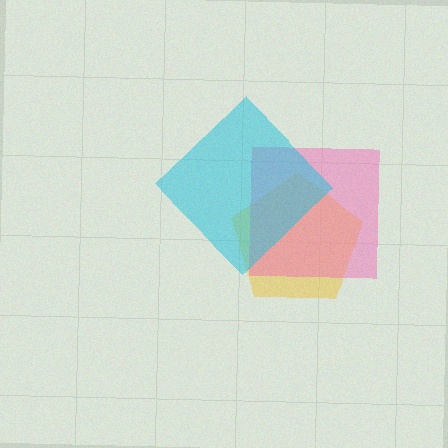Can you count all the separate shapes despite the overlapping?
Yes, there are 3 separate shapes.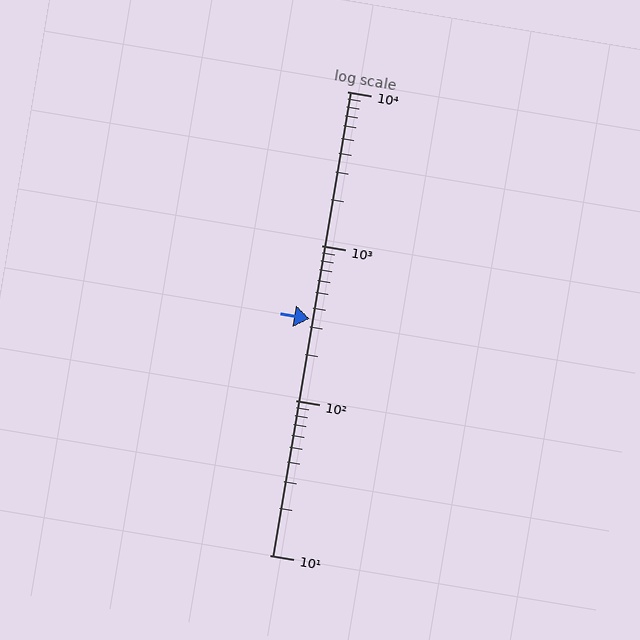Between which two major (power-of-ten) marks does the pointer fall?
The pointer is between 100 and 1000.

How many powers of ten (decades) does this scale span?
The scale spans 3 decades, from 10 to 10000.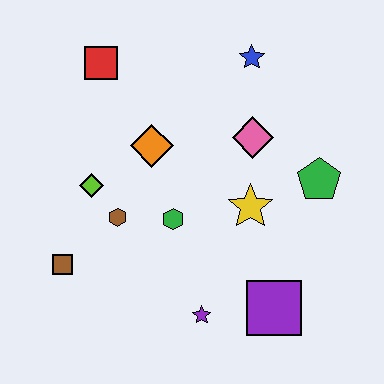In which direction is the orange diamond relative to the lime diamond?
The orange diamond is to the right of the lime diamond.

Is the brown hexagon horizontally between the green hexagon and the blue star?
No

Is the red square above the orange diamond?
Yes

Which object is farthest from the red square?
The purple square is farthest from the red square.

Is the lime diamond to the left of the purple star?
Yes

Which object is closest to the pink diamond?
The yellow star is closest to the pink diamond.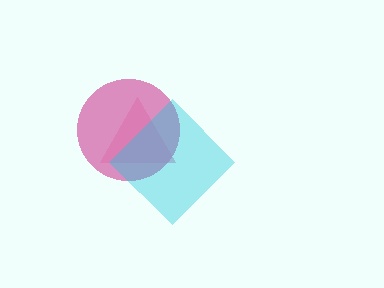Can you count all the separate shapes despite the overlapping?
Yes, there are 3 separate shapes.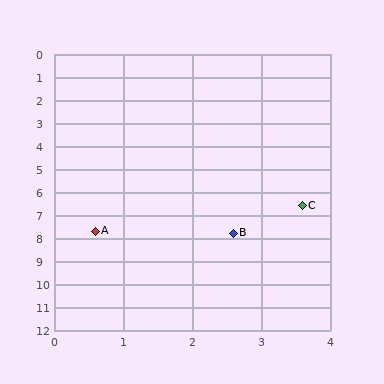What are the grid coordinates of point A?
Point A is at approximately (0.6, 7.7).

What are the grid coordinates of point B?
Point B is at approximately (2.6, 7.8).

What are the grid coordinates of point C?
Point C is at approximately (3.6, 6.6).